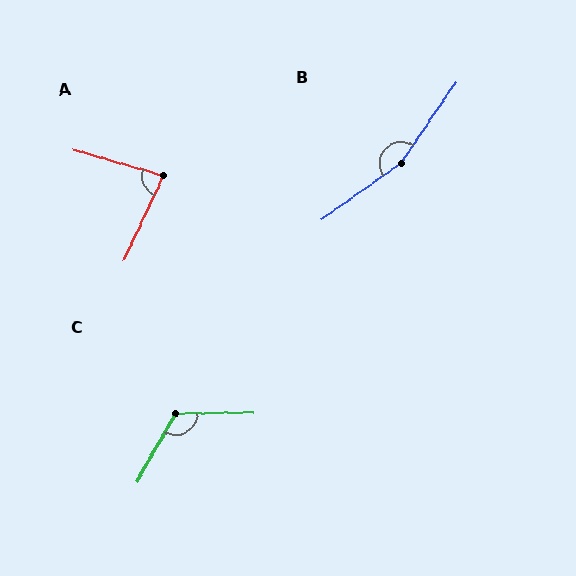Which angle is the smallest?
A, at approximately 82 degrees.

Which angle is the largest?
B, at approximately 160 degrees.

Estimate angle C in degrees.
Approximately 120 degrees.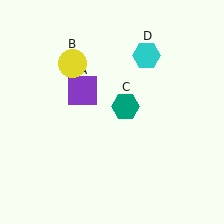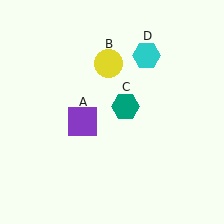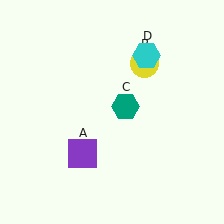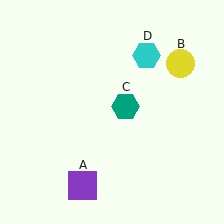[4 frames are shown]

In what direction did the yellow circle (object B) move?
The yellow circle (object B) moved right.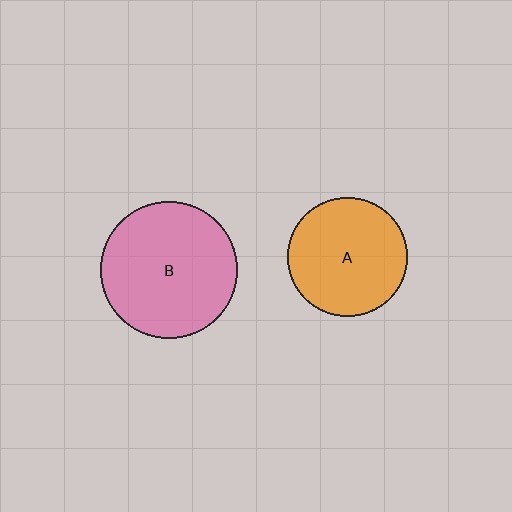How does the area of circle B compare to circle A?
Approximately 1.3 times.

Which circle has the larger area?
Circle B (pink).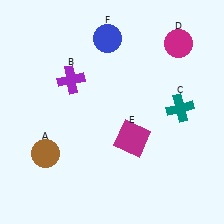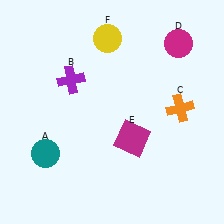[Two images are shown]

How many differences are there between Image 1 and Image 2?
There are 3 differences between the two images.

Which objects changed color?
A changed from brown to teal. C changed from teal to orange. F changed from blue to yellow.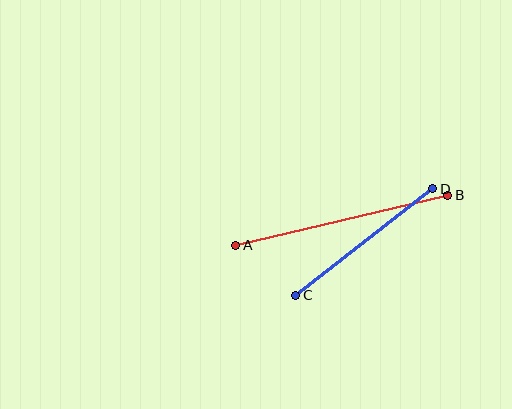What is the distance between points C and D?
The distance is approximately 173 pixels.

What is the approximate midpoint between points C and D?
The midpoint is at approximately (364, 242) pixels.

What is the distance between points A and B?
The distance is approximately 218 pixels.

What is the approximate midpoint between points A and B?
The midpoint is at approximately (342, 220) pixels.